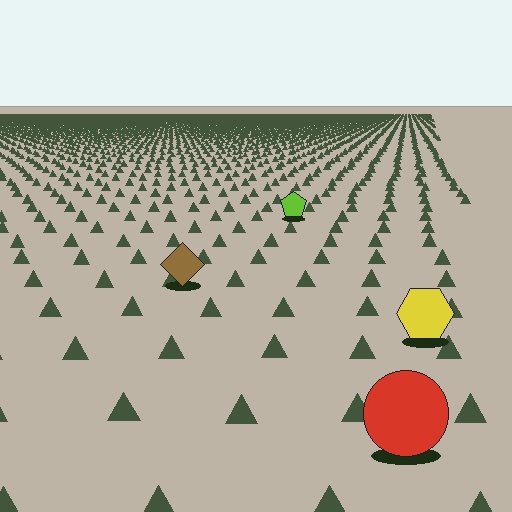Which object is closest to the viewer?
The red circle is closest. The texture marks near it are larger and more spread out.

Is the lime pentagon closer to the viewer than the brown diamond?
No. The brown diamond is closer — you can tell from the texture gradient: the ground texture is coarser near it.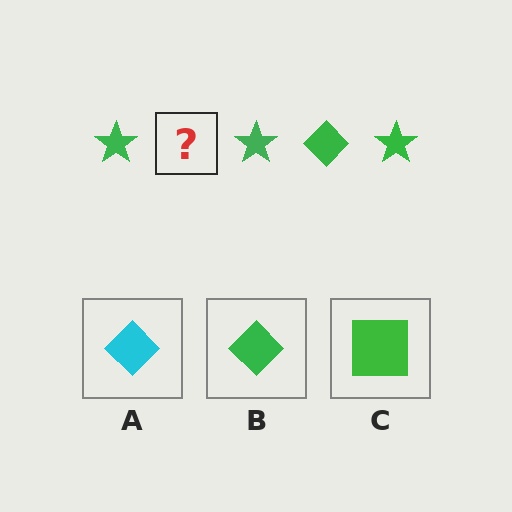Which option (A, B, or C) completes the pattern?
B.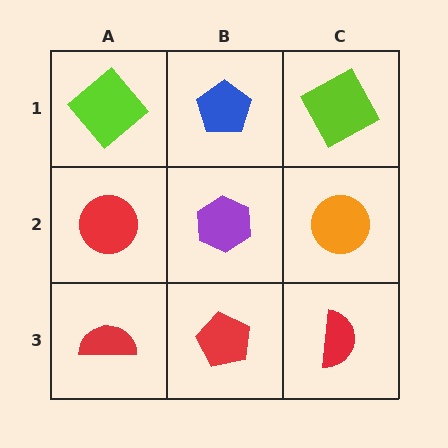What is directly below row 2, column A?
A red semicircle.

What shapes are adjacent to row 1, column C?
An orange circle (row 2, column C), a blue pentagon (row 1, column B).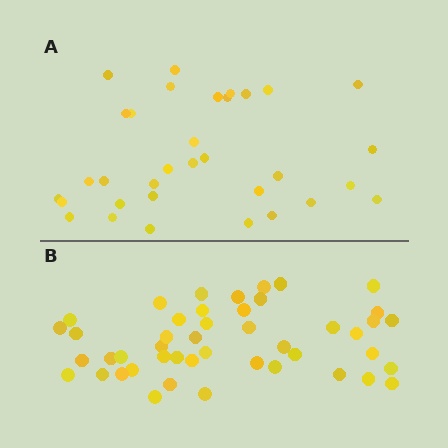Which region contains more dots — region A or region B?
Region B (the bottom region) has more dots.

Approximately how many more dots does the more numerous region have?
Region B has approximately 15 more dots than region A.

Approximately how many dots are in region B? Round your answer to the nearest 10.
About 50 dots. (The exact count is 46, which rounds to 50.)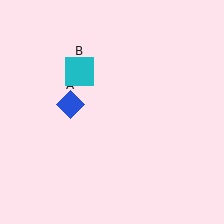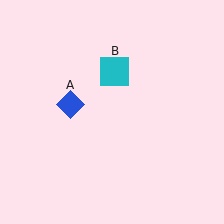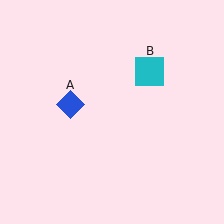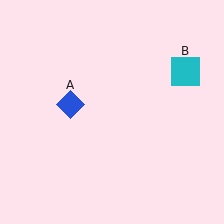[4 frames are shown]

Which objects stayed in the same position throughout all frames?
Blue diamond (object A) remained stationary.